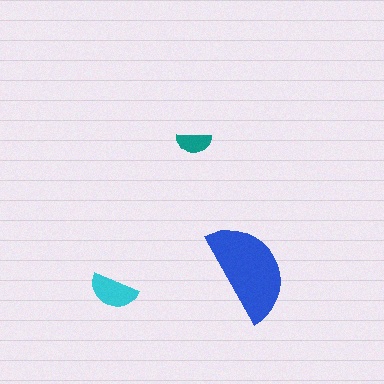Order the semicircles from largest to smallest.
the blue one, the cyan one, the teal one.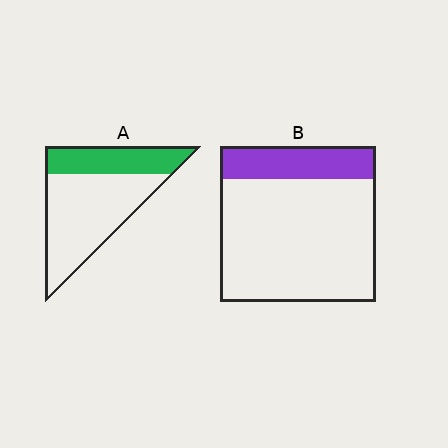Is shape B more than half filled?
No.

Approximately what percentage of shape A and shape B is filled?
A is approximately 35% and B is approximately 20%.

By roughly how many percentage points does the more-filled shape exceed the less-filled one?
By roughly 10 percentage points (A over B).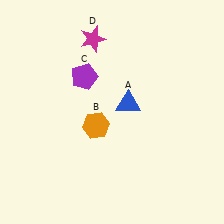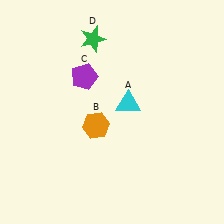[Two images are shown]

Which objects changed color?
A changed from blue to cyan. D changed from magenta to green.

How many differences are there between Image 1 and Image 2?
There are 2 differences between the two images.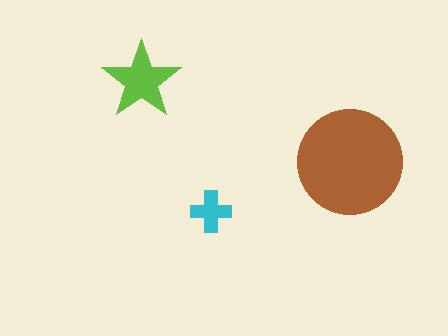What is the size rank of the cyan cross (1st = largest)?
3rd.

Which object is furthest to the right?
The brown circle is rightmost.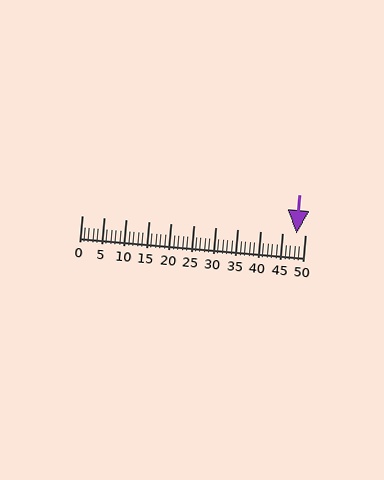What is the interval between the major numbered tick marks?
The major tick marks are spaced 5 units apart.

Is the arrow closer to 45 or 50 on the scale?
The arrow is closer to 50.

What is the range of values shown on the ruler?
The ruler shows values from 0 to 50.